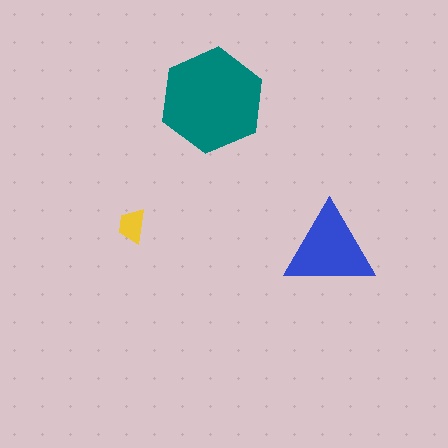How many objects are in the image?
There are 3 objects in the image.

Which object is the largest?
The teal hexagon.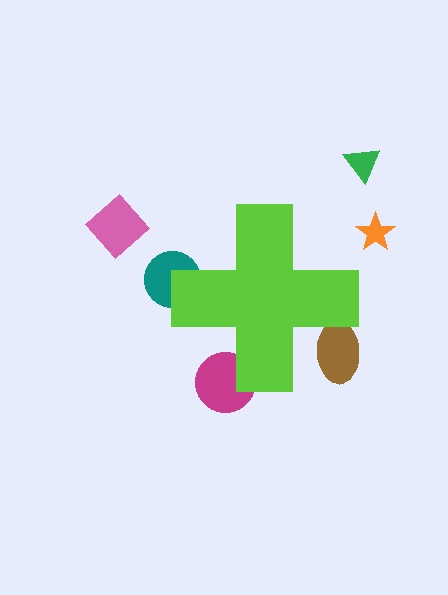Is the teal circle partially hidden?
Yes, the teal circle is partially hidden behind the lime cross.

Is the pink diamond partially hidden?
No, the pink diamond is fully visible.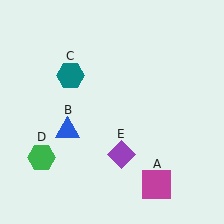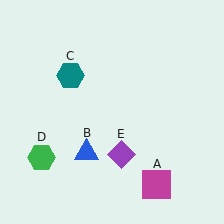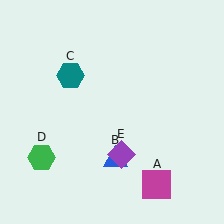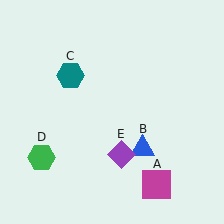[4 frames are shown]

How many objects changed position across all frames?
1 object changed position: blue triangle (object B).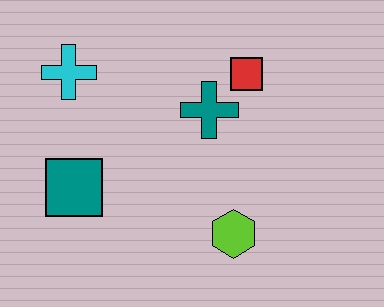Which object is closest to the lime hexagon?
The teal cross is closest to the lime hexagon.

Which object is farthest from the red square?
The teal square is farthest from the red square.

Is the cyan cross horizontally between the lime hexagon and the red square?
No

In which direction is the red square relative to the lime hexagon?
The red square is above the lime hexagon.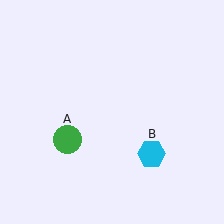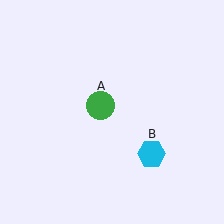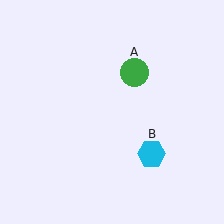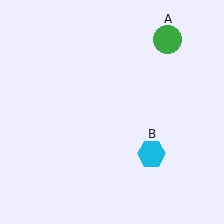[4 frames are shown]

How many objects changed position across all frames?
1 object changed position: green circle (object A).